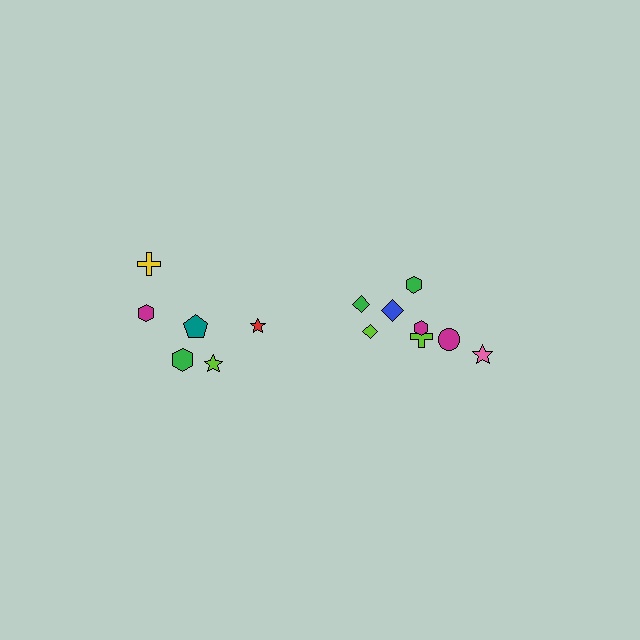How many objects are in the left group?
There are 6 objects.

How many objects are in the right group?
There are 8 objects.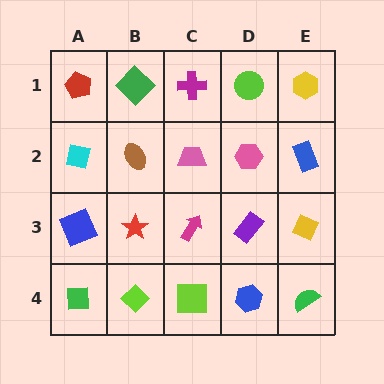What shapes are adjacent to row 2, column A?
A red pentagon (row 1, column A), a blue square (row 3, column A), a brown ellipse (row 2, column B).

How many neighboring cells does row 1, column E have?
2.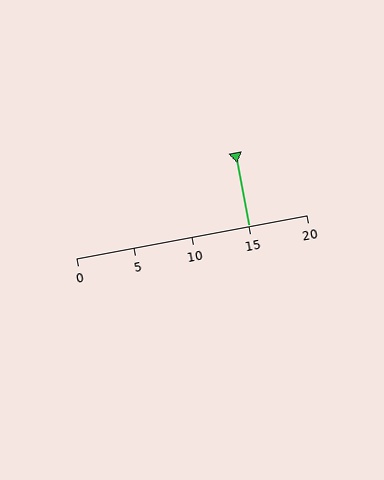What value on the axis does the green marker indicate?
The marker indicates approximately 15.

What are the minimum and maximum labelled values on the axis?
The axis runs from 0 to 20.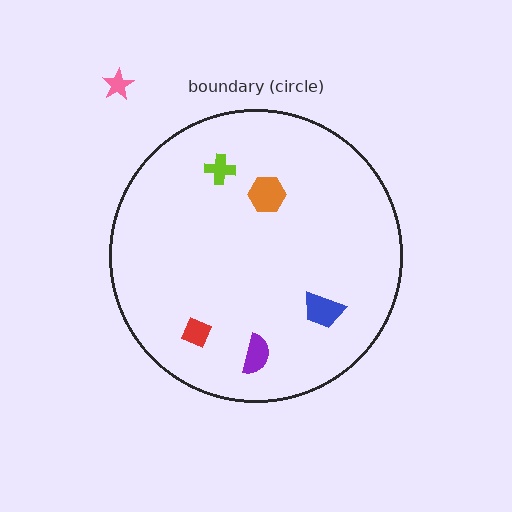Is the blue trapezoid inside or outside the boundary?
Inside.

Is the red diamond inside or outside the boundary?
Inside.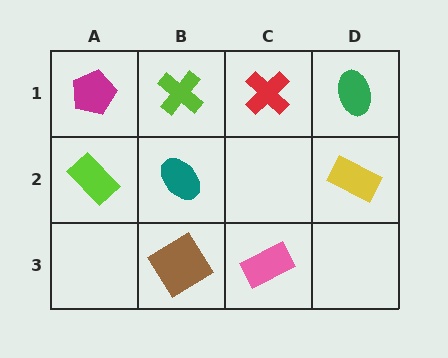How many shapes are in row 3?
2 shapes.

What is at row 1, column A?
A magenta pentagon.